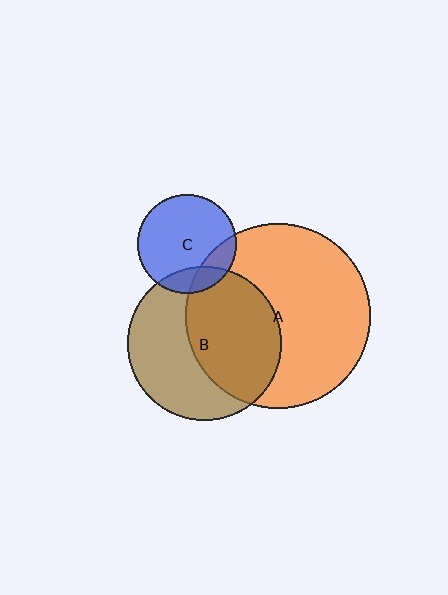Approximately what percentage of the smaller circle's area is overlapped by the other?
Approximately 50%.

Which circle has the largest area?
Circle A (orange).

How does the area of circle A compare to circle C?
Approximately 3.5 times.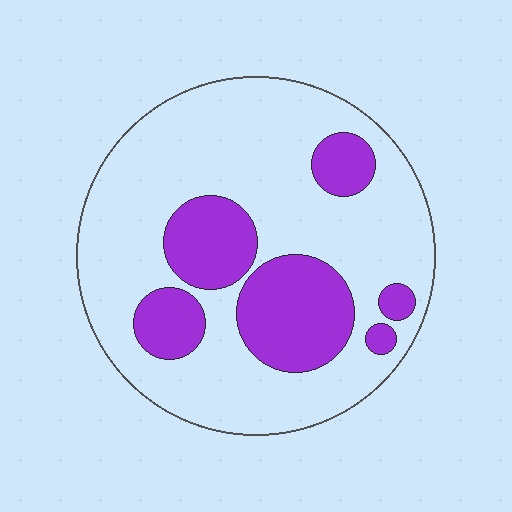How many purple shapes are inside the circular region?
6.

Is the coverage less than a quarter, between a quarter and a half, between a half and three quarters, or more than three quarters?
Between a quarter and a half.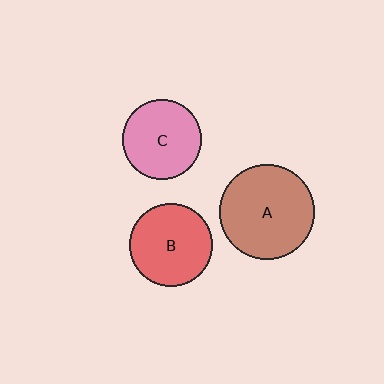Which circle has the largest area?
Circle A (brown).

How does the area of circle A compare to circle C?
Approximately 1.4 times.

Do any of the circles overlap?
No, none of the circles overlap.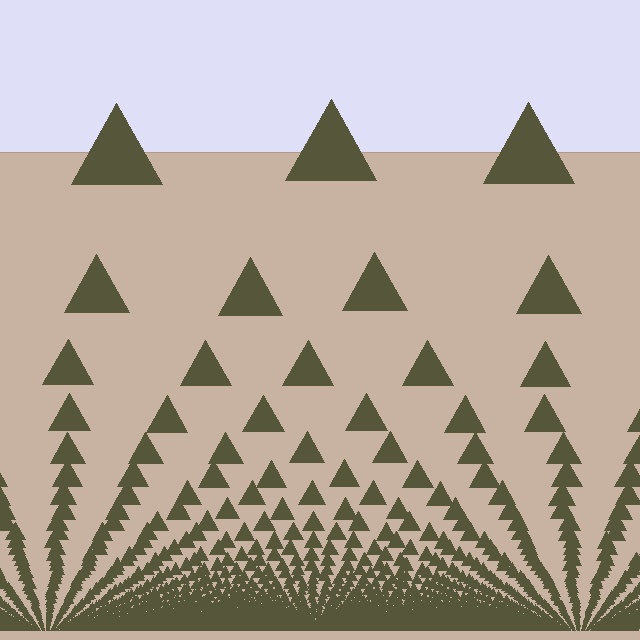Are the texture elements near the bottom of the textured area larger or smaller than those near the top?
Smaller. The gradient is inverted — elements near the bottom are smaller and denser.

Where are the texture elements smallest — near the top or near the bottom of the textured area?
Near the bottom.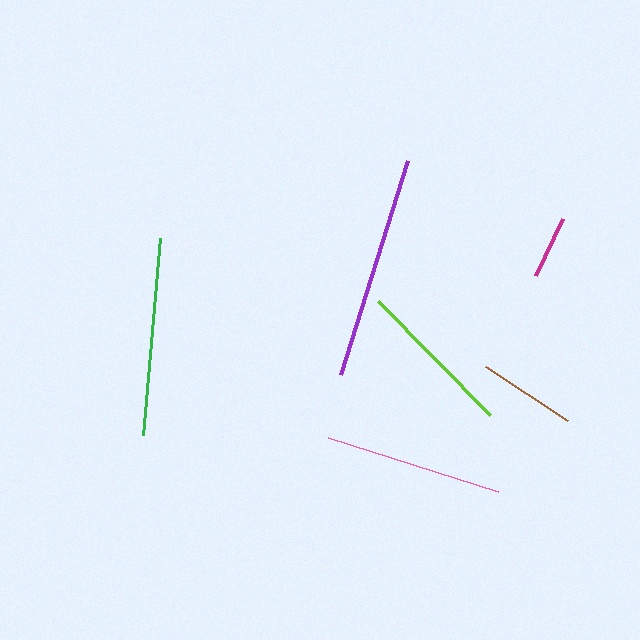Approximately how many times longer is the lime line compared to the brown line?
The lime line is approximately 1.6 times the length of the brown line.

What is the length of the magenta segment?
The magenta segment is approximately 63 pixels long.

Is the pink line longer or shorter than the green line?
The green line is longer than the pink line.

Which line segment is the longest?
The purple line is the longest at approximately 223 pixels.